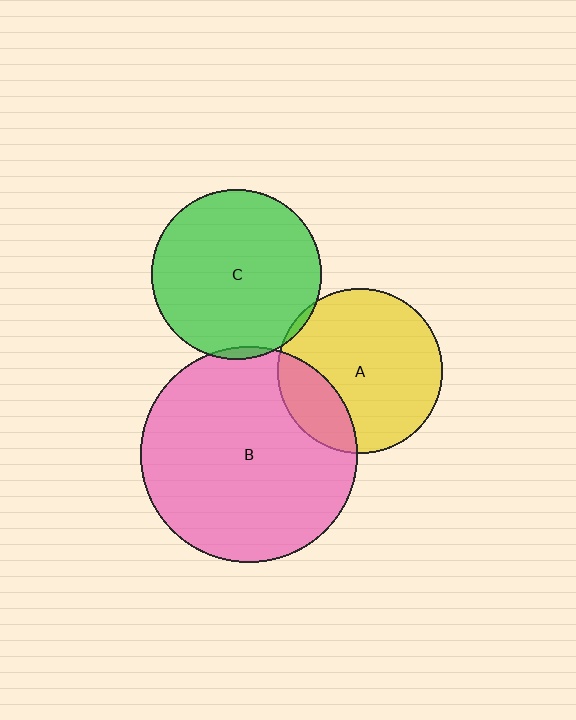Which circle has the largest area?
Circle B (pink).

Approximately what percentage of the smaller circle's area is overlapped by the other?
Approximately 5%.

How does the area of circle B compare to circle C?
Approximately 1.6 times.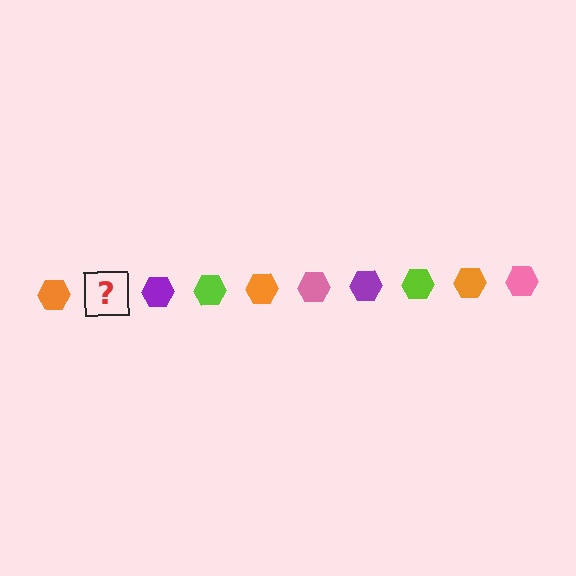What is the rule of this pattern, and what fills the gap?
The rule is that the pattern cycles through orange, pink, purple, lime hexagons. The gap should be filled with a pink hexagon.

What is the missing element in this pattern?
The missing element is a pink hexagon.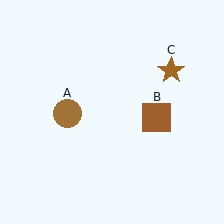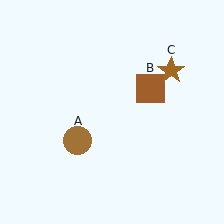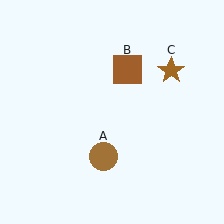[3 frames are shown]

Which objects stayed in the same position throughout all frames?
Brown star (object C) remained stationary.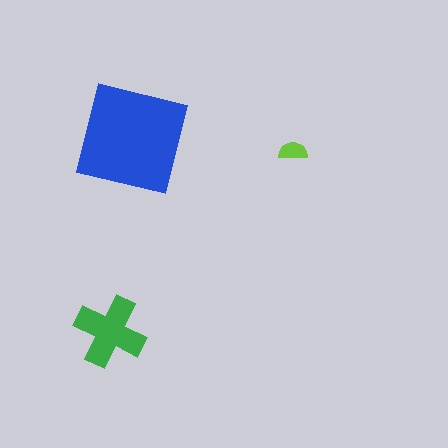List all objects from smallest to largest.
The lime semicircle, the green cross, the blue square.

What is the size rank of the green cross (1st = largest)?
2nd.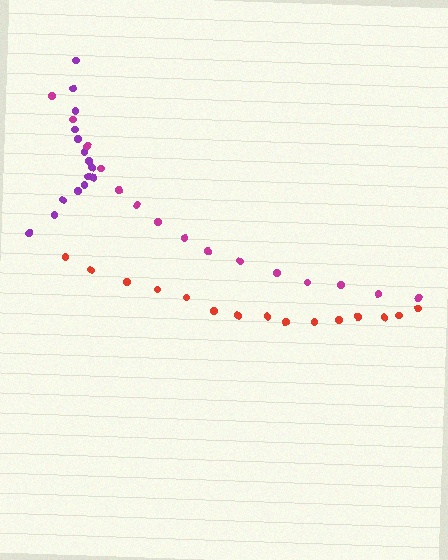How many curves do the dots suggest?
There are 3 distinct paths.